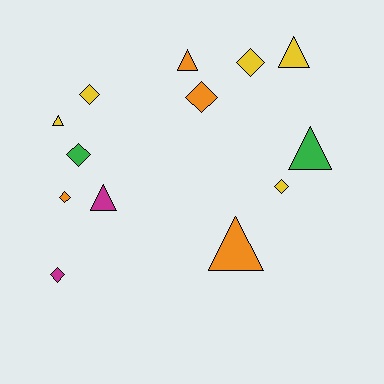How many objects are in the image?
There are 13 objects.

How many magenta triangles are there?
There is 1 magenta triangle.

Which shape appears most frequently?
Diamond, with 7 objects.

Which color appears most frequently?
Yellow, with 5 objects.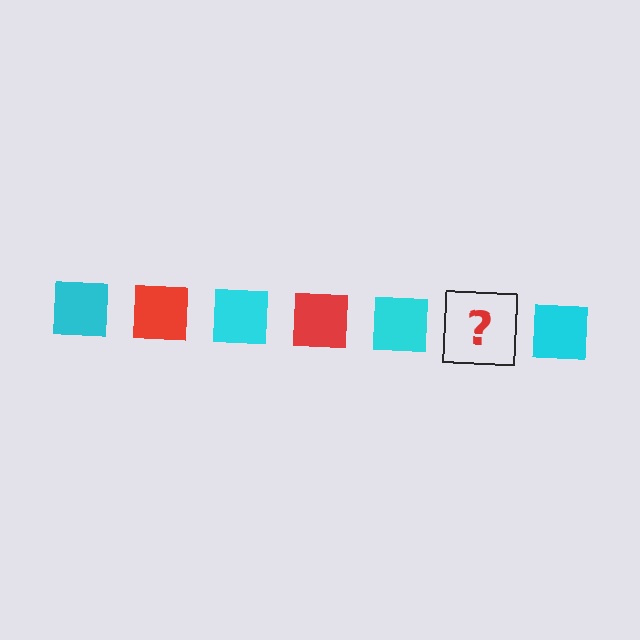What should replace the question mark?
The question mark should be replaced with a red square.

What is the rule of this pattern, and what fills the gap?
The rule is that the pattern cycles through cyan, red squares. The gap should be filled with a red square.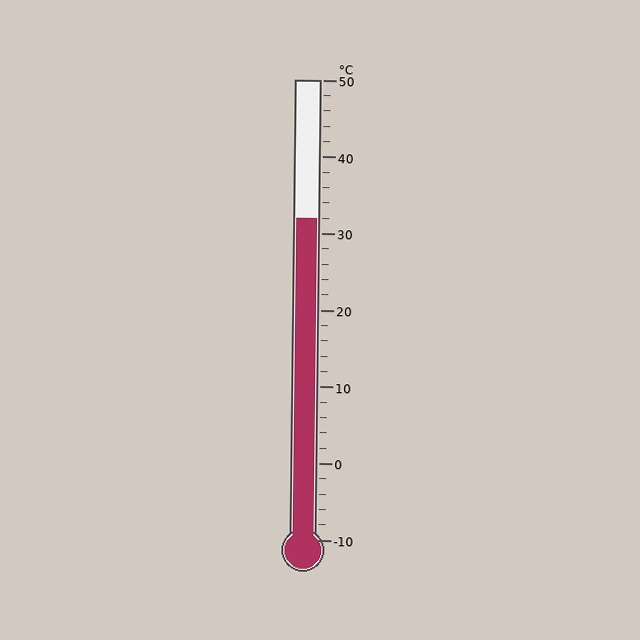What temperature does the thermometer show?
The thermometer shows approximately 32°C.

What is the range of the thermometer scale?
The thermometer scale ranges from -10°C to 50°C.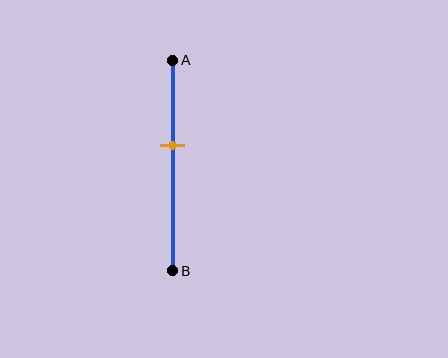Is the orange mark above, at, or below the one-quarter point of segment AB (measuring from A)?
The orange mark is below the one-quarter point of segment AB.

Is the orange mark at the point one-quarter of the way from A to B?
No, the mark is at about 40% from A, not at the 25% one-quarter point.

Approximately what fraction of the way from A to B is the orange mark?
The orange mark is approximately 40% of the way from A to B.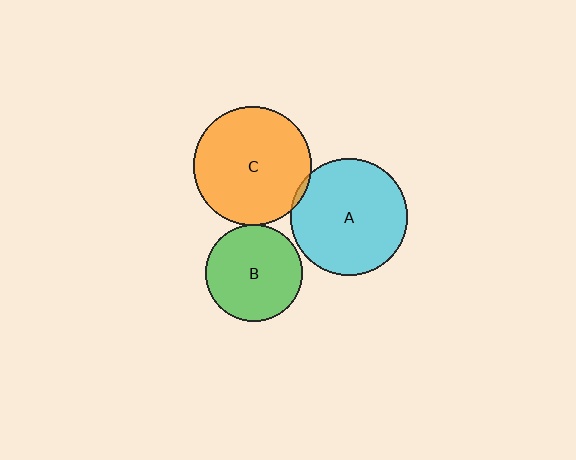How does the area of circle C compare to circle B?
Approximately 1.5 times.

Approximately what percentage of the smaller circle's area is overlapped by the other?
Approximately 5%.